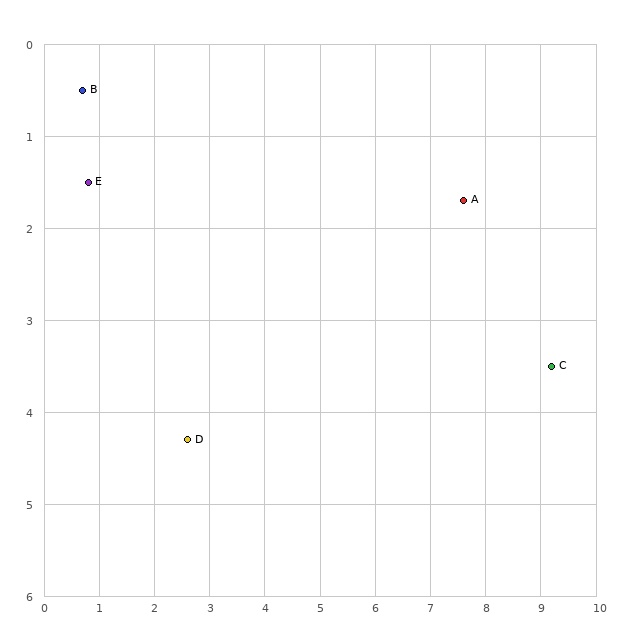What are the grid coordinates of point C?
Point C is at approximately (9.2, 3.5).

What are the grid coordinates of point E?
Point E is at approximately (0.8, 1.5).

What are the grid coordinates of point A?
Point A is at approximately (7.6, 1.7).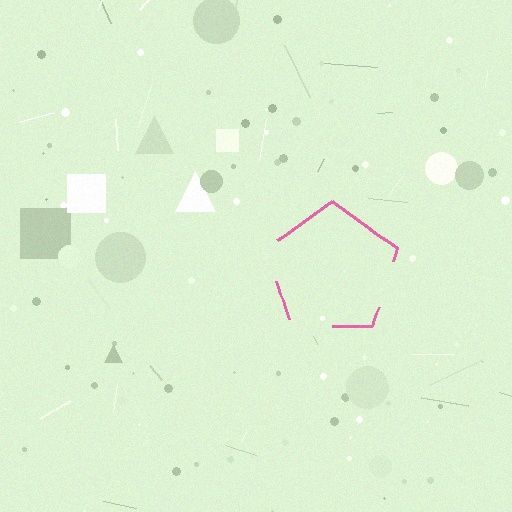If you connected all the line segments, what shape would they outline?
They would outline a pentagon.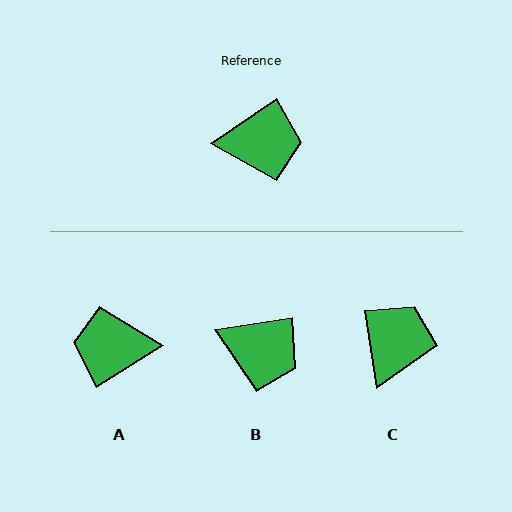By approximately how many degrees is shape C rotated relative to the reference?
Approximately 65 degrees counter-clockwise.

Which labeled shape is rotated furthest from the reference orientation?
A, about 178 degrees away.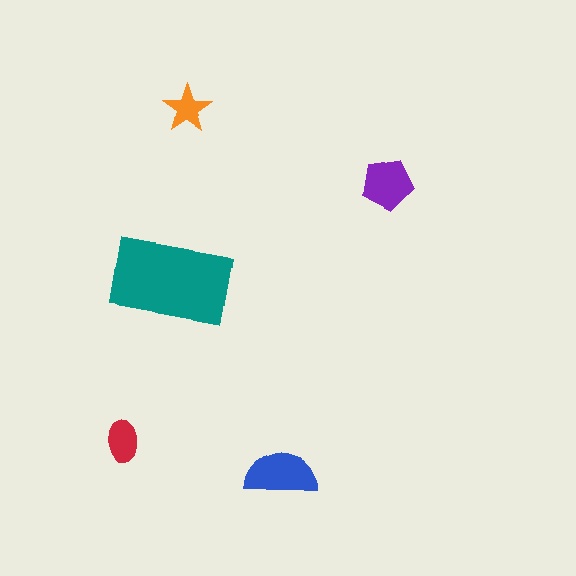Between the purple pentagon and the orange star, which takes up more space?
The purple pentagon.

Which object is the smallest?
The orange star.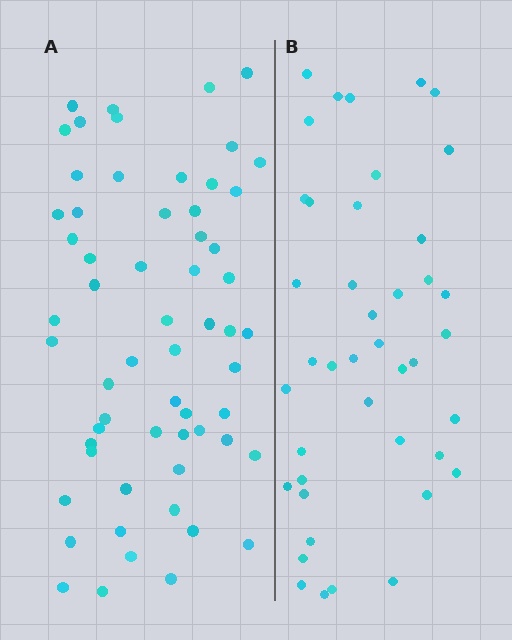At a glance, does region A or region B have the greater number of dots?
Region A (the left region) has more dots.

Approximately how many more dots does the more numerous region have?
Region A has approximately 20 more dots than region B.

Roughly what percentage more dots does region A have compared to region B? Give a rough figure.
About 45% more.